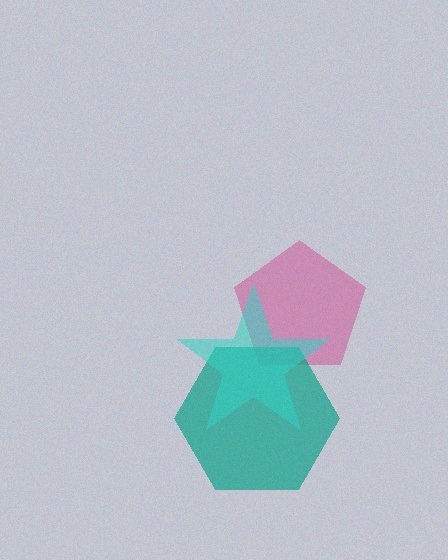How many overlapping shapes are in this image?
There are 3 overlapping shapes in the image.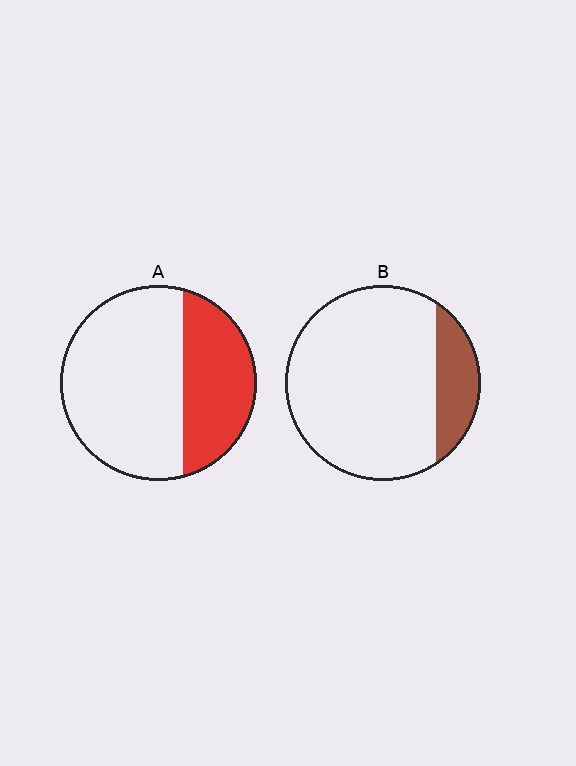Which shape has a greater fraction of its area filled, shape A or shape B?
Shape A.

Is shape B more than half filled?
No.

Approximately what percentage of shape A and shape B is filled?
A is approximately 35% and B is approximately 15%.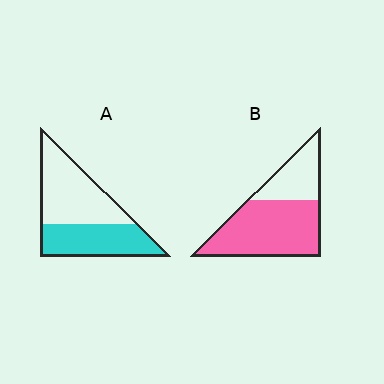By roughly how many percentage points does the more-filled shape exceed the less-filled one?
By roughly 25 percentage points (B over A).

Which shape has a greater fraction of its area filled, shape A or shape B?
Shape B.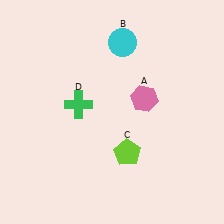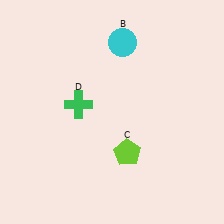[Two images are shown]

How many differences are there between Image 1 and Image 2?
There is 1 difference between the two images.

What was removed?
The pink hexagon (A) was removed in Image 2.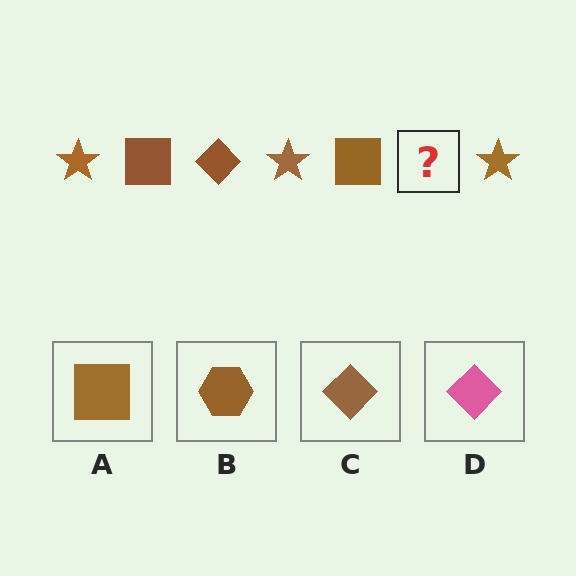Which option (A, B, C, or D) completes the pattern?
C.